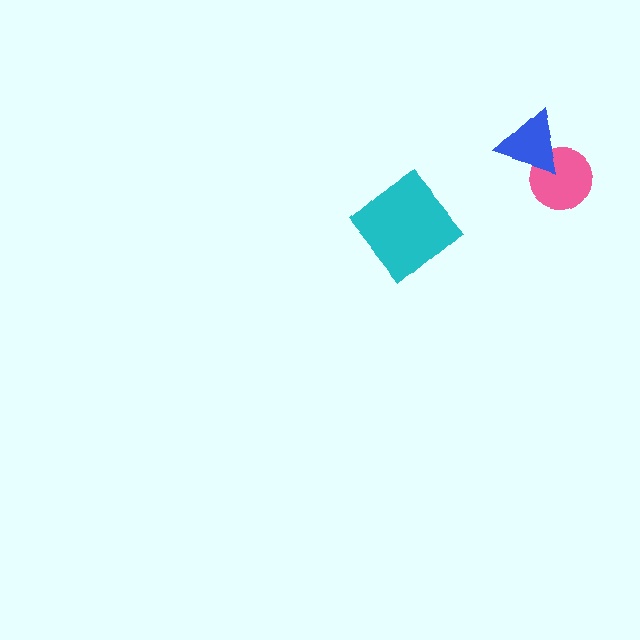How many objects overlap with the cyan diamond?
0 objects overlap with the cyan diamond.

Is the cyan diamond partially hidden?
No, no other shape covers it.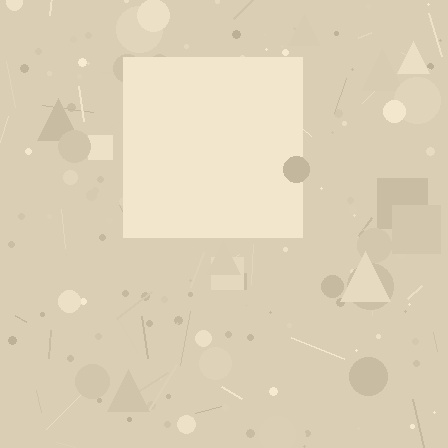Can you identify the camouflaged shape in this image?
The camouflaged shape is a square.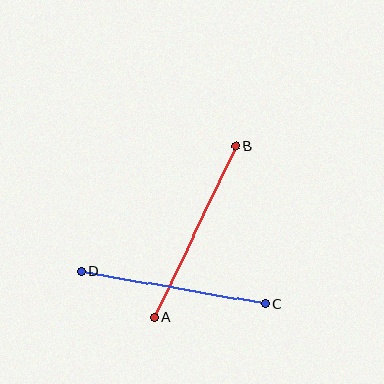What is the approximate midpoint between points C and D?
The midpoint is at approximately (173, 288) pixels.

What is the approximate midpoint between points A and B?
The midpoint is at approximately (195, 232) pixels.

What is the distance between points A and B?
The distance is approximately 189 pixels.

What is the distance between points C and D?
The distance is approximately 187 pixels.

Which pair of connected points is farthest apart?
Points A and B are farthest apart.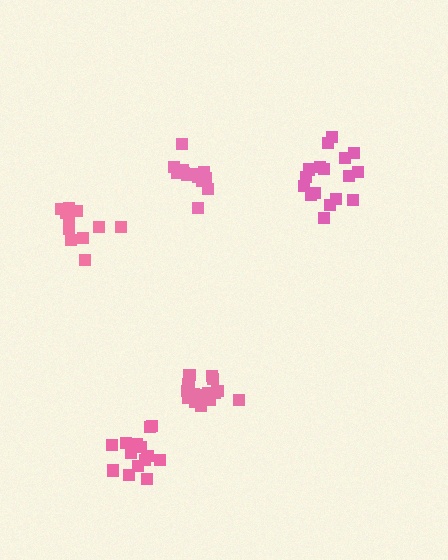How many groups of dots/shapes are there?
There are 5 groups.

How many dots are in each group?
Group 1: 14 dots, Group 2: 11 dots, Group 3: 14 dots, Group 4: 17 dots, Group 5: 17 dots (73 total).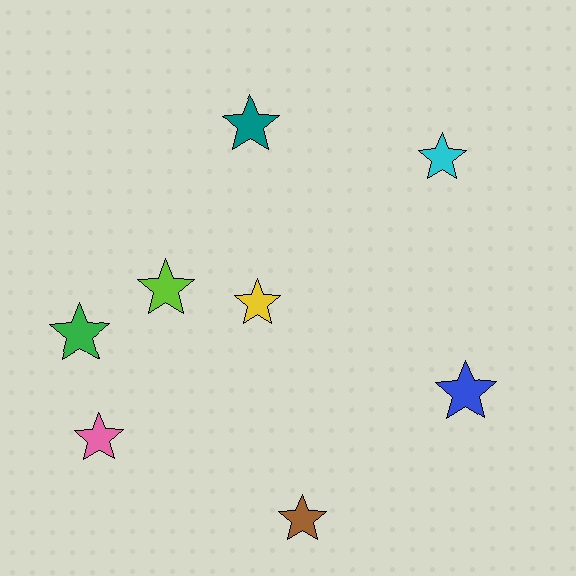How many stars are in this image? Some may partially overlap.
There are 8 stars.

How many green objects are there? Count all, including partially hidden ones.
There is 1 green object.